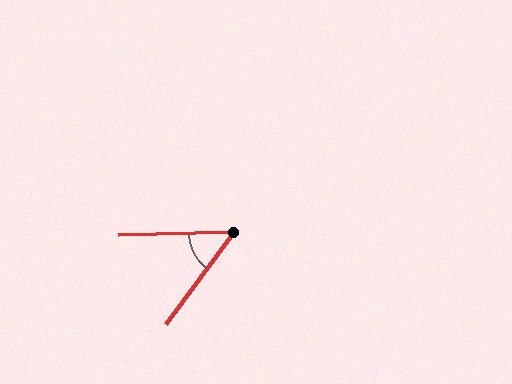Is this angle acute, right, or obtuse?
It is acute.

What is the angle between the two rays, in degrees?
Approximately 53 degrees.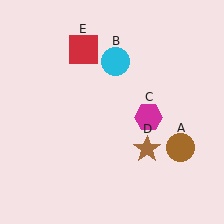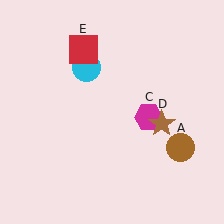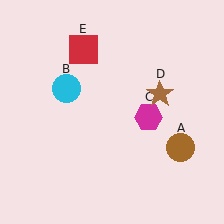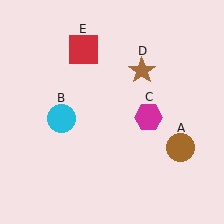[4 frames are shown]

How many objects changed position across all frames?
2 objects changed position: cyan circle (object B), brown star (object D).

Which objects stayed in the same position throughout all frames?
Brown circle (object A) and magenta hexagon (object C) and red square (object E) remained stationary.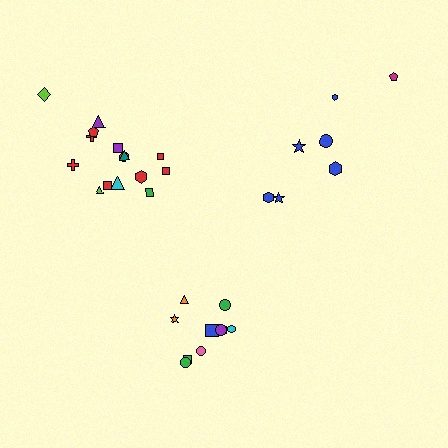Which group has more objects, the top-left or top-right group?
The top-left group.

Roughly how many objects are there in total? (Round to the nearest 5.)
Roughly 30 objects in total.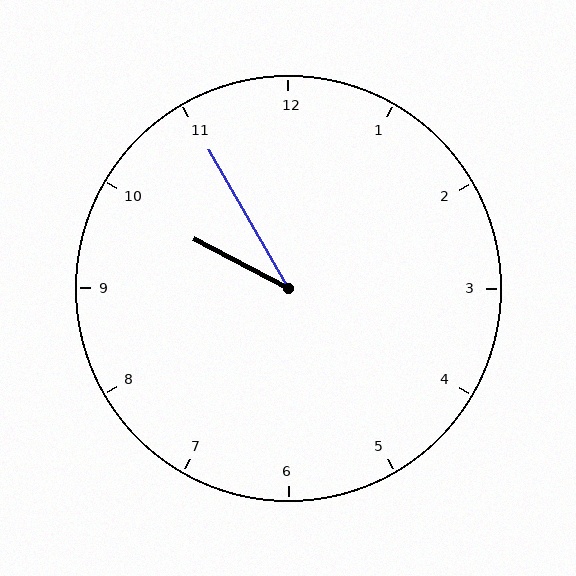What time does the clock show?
9:55.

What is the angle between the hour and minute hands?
Approximately 32 degrees.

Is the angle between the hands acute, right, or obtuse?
It is acute.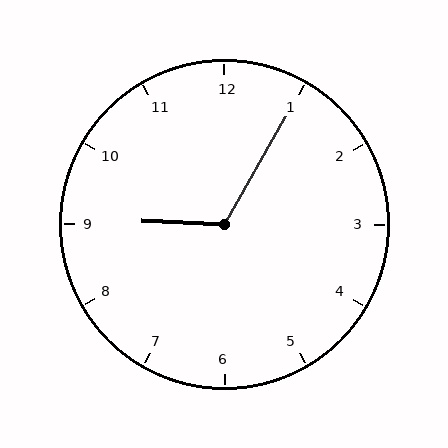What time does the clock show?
9:05.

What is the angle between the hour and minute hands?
Approximately 118 degrees.